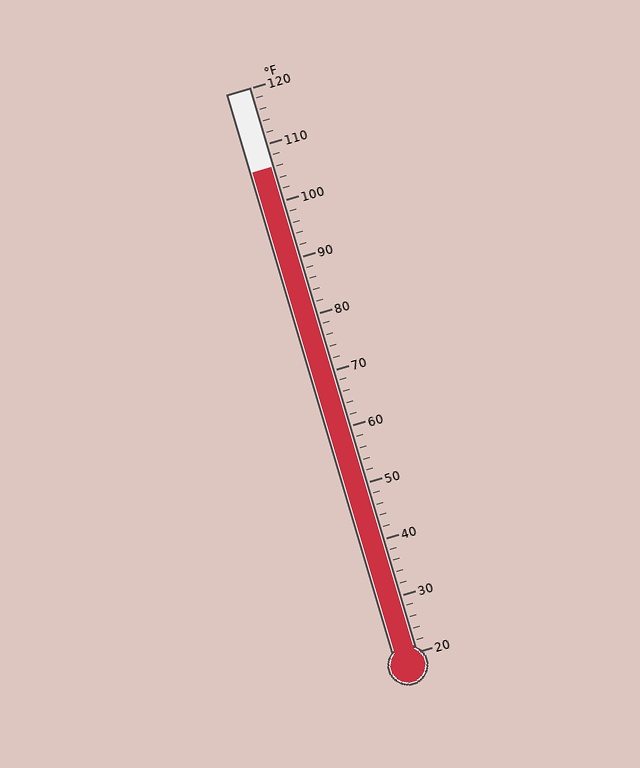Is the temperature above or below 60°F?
The temperature is above 60°F.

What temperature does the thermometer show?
The thermometer shows approximately 106°F.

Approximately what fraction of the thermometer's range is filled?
The thermometer is filled to approximately 85% of its range.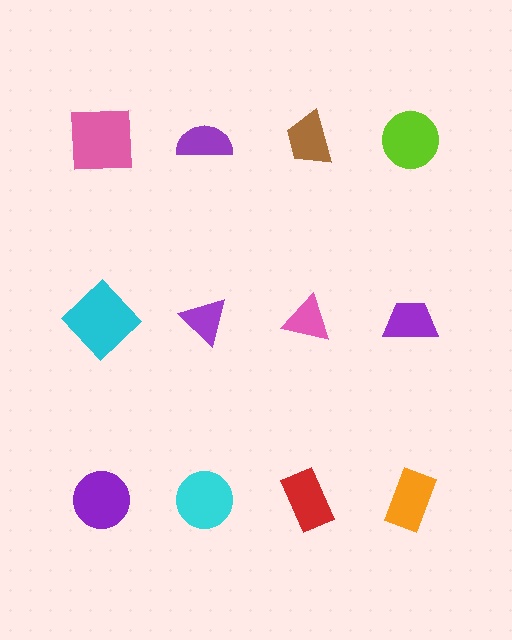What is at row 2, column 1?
A cyan diamond.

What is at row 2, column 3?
A pink triangle.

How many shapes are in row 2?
4 shapes.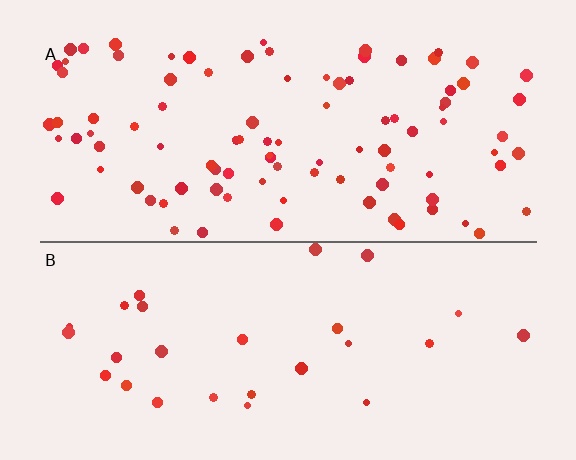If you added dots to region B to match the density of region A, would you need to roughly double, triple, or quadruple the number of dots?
Approximately triple.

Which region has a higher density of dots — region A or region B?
A (the top).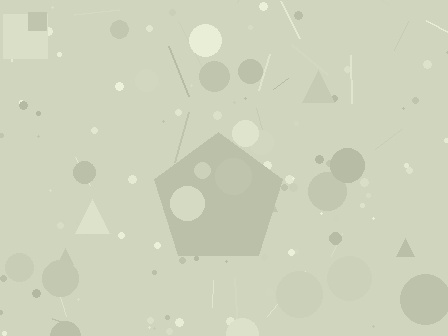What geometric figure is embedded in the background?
A pentagon is embedded in the background.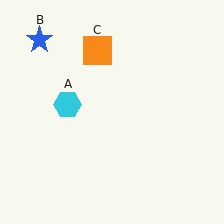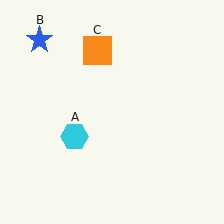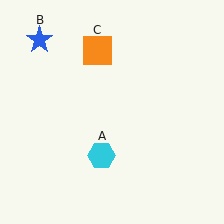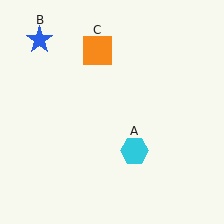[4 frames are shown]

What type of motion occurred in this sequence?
The cyan hexagon (object A) rotated counterclockwise around the center of the scene.